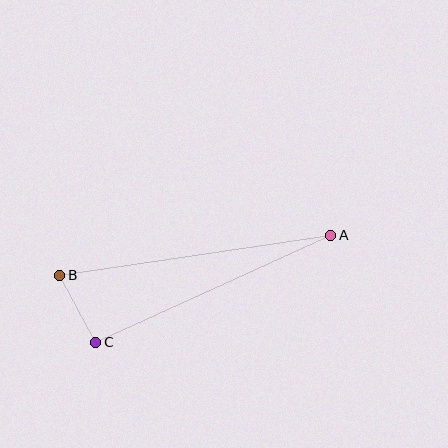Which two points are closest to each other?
Points B and C are closest to each other.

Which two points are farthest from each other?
Points A and B are farthest from each other.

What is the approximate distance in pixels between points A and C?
The distance between A and C is approximately 258 pixels.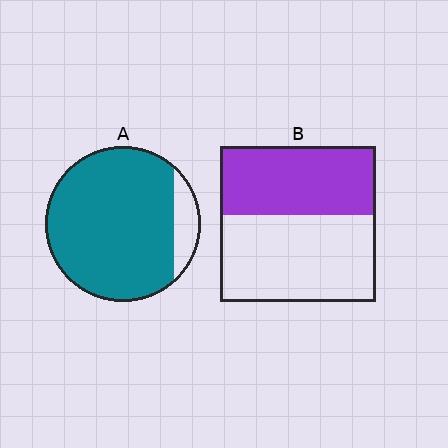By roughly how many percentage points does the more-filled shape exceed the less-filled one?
By roughly 45 percentage points (A over B).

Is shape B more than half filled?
No.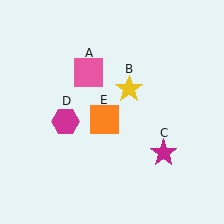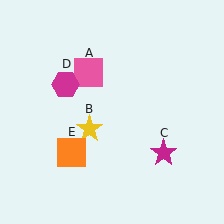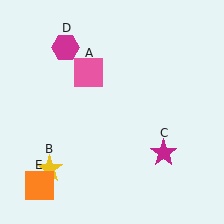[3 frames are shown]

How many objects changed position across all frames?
3 objects changed position: yellow star (object B), magenta hexagon (object D), orange square (object E).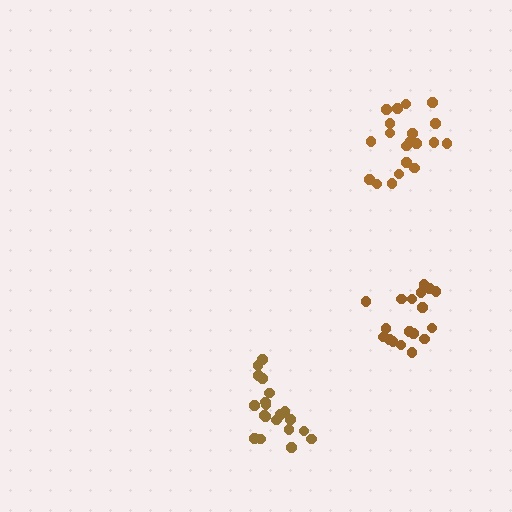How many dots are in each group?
Group 1: 20 dots, Group 2: 20 dots, Group 3: 18 dots (58 total).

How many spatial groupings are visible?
There are 3 spatial groupings.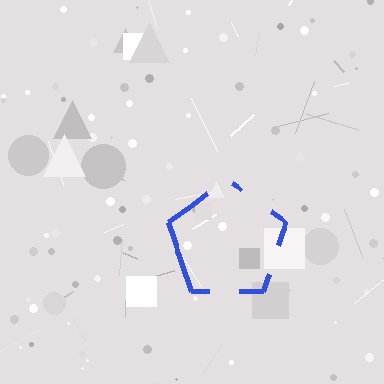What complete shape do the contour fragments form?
The contour fragments form a pentagon.